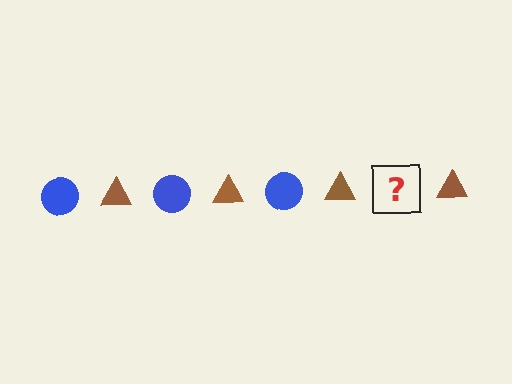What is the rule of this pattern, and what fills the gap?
The rule is that the pattern alternates between blue circle and brown triangle. The gap should be filled with a blue circle.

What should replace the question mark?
The question mark should be replaced with a blue circle.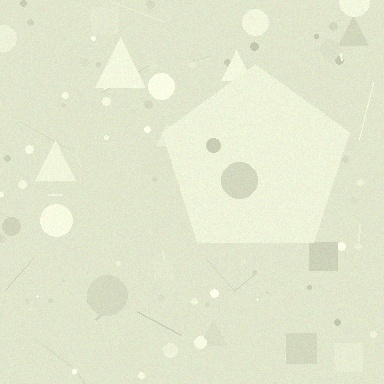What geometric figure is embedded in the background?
A pentagon is embedded in the background.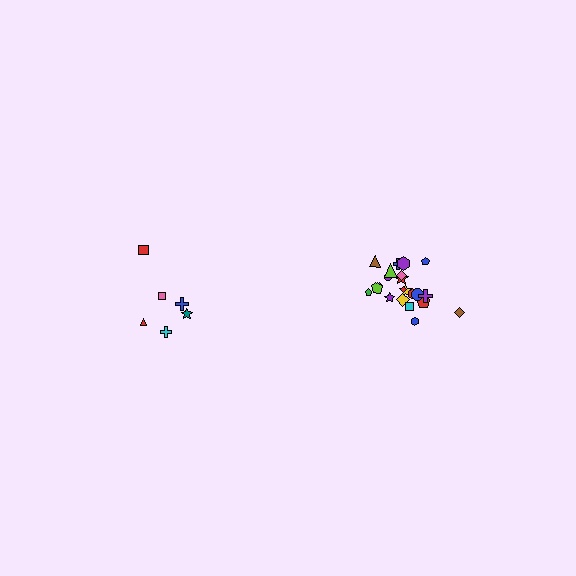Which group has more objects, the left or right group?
The right group.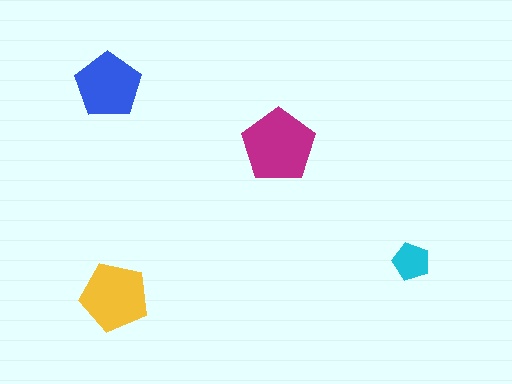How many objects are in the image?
There are 4 objects in the image.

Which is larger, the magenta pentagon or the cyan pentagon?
The magenta one.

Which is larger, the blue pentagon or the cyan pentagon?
The blue one.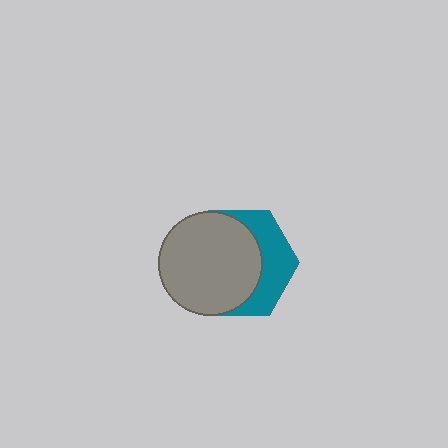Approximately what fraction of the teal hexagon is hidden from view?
Roughly 63% of the teal hexagon is hidden behind the gray circle.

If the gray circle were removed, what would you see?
You would see the complete teal hexagon.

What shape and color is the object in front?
The object in front is a gray circle.